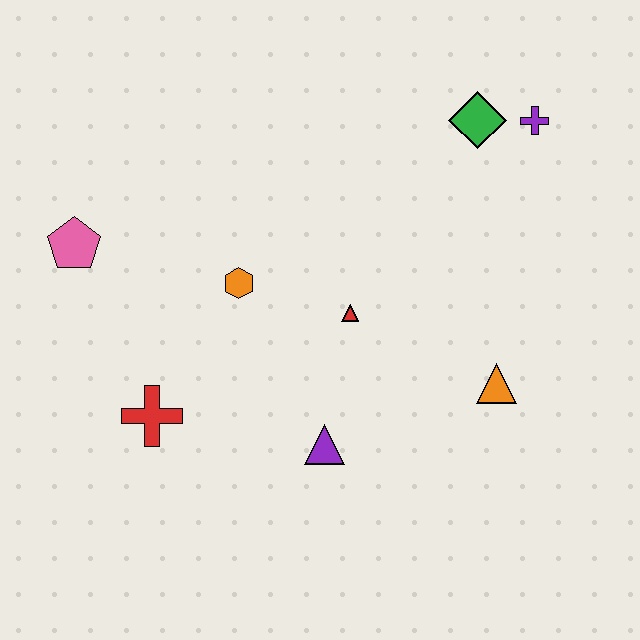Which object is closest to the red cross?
The orange hexagon is closest to the red cross.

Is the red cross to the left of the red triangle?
Yes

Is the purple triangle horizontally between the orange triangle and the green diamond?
No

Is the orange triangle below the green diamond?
Yes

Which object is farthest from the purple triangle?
The purple cross is farthest from the purple triangle.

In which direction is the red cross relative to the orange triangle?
The red cross is to the left of the orange triangle.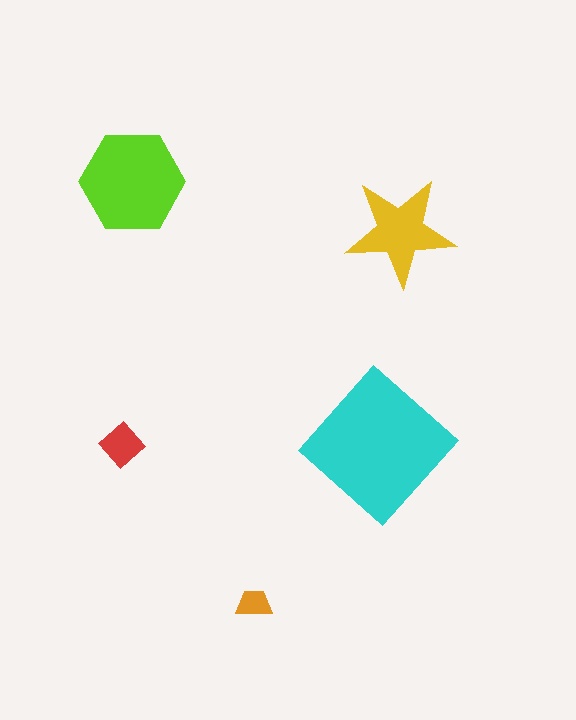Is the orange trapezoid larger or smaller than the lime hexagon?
Smaller.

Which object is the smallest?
The orange trapezoid.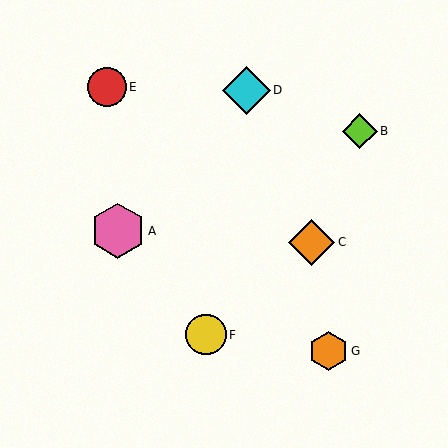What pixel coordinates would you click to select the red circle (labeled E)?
Click at (107, 87) to select the red circle E.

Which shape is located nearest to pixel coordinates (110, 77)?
The red circle (labeled E) at (107, 87) is nearest to that location.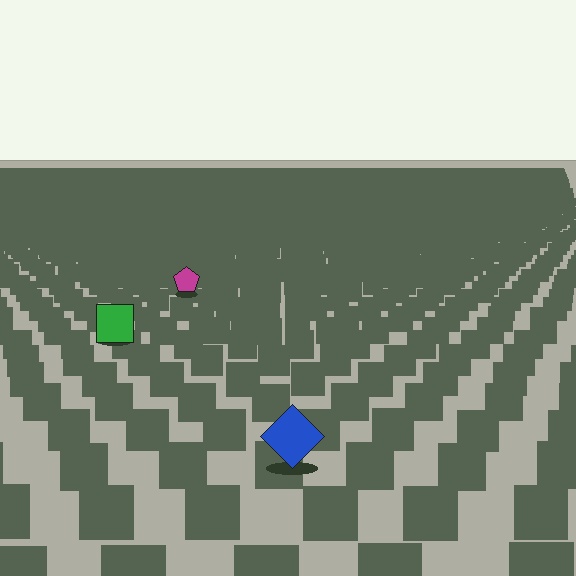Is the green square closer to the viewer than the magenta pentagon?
Yes. The green square is closer — you can tell from the texture gradient: the ground texture is coarser near it.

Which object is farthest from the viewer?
The magenta pentagon is farthest from the viewer. It appears smaller and the ground texture around it is denser.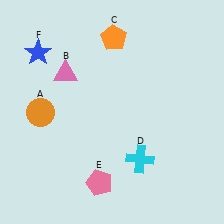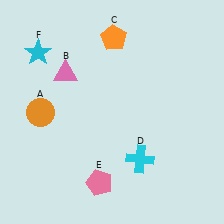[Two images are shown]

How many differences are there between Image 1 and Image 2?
There is 1 difference between the two images.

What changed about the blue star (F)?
In Image 1, F is blue. In Image 2, it changed to cyan.